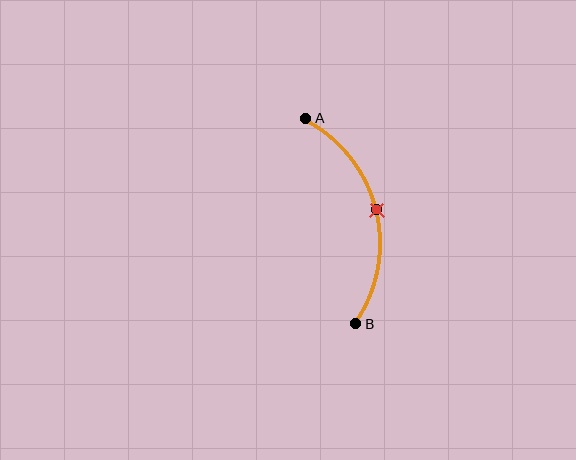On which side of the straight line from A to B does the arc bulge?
The arc bulges to the right of the straight line connecting A and B.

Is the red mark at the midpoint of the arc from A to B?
Yes. The red mark lies on the arc at equal arc-length from both A and B — it is the arc midpoint.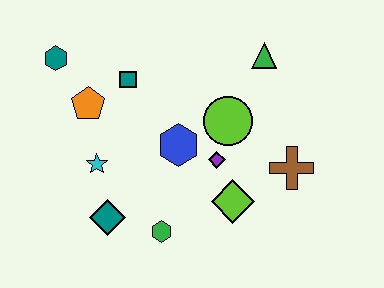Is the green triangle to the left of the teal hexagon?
No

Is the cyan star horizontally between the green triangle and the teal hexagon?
Yes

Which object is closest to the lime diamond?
The purple diamond is closest to the lime diamond.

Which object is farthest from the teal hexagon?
The brown cross is farthest from the teal hexagon.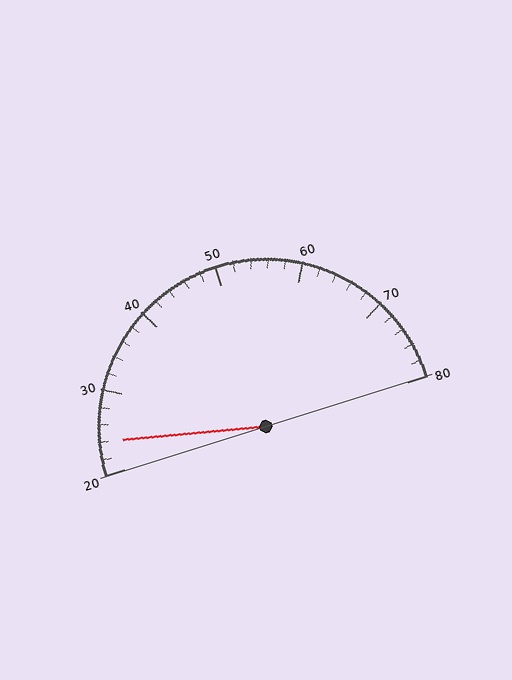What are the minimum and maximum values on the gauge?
The gauge ranges from 20 to 80.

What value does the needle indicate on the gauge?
The needle indicates approximately 24.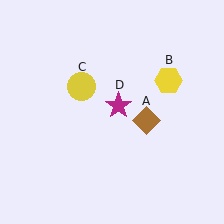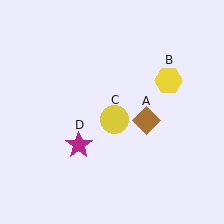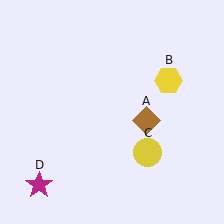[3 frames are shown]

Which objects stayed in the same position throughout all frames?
Brown diamond (object A) and yellow hexagon (object B) remained stationary.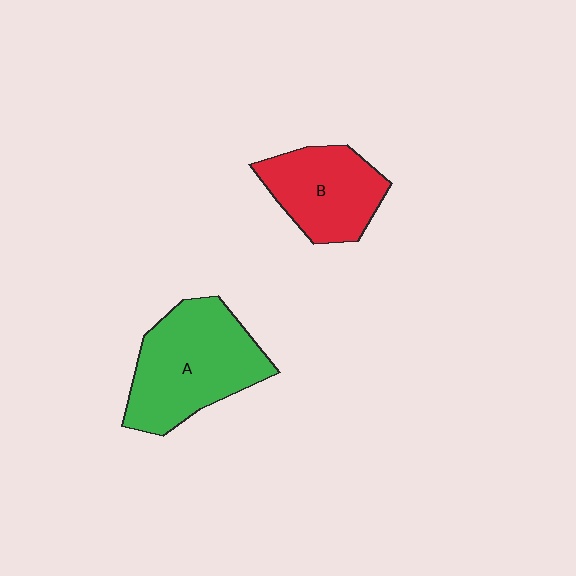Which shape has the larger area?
Shape A (green).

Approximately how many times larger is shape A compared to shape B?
Approximately 1.4 times.